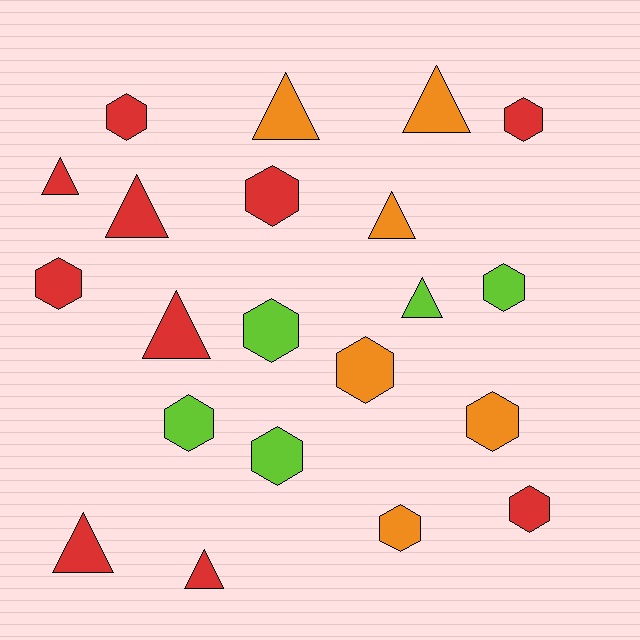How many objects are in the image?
There are 21 objects.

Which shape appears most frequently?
Hexagon, with 12 objects.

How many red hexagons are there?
There are 5 red hexagons.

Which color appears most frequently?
Red, with 10 objects.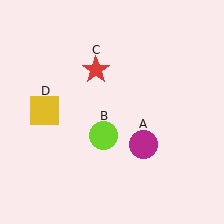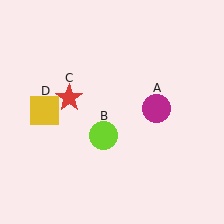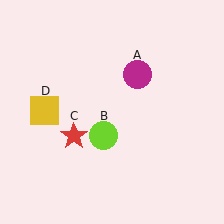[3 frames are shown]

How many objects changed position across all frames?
2 objects changed position: magenta circle (object A), red star (object C).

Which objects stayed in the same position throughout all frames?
Lime circle (object B) and yellow square (object D) remained stationary.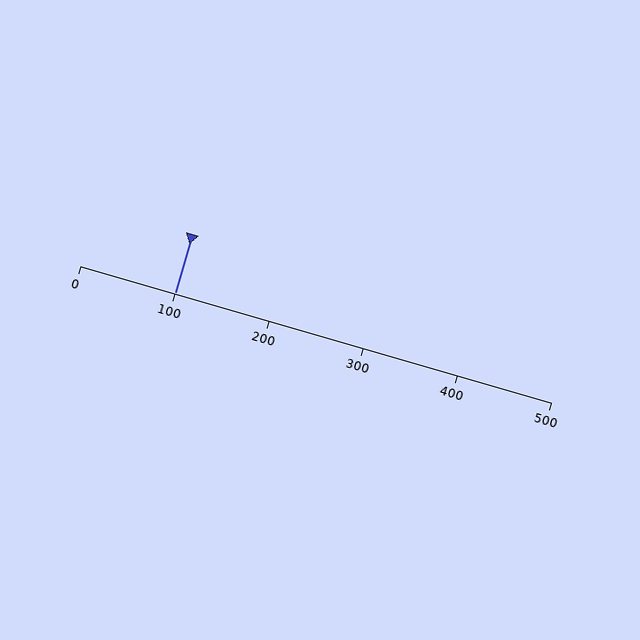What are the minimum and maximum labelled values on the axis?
The axis runs from 0 to 500.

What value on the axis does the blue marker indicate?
The marker indicates approximately 100.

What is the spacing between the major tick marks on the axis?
The major ticks are spaced 100 apart.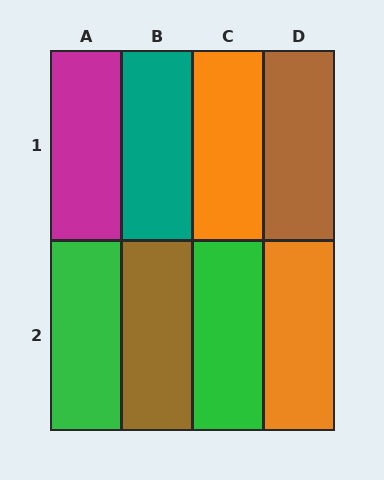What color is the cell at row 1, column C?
Orange.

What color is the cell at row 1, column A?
Magenta.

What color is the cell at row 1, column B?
Teal.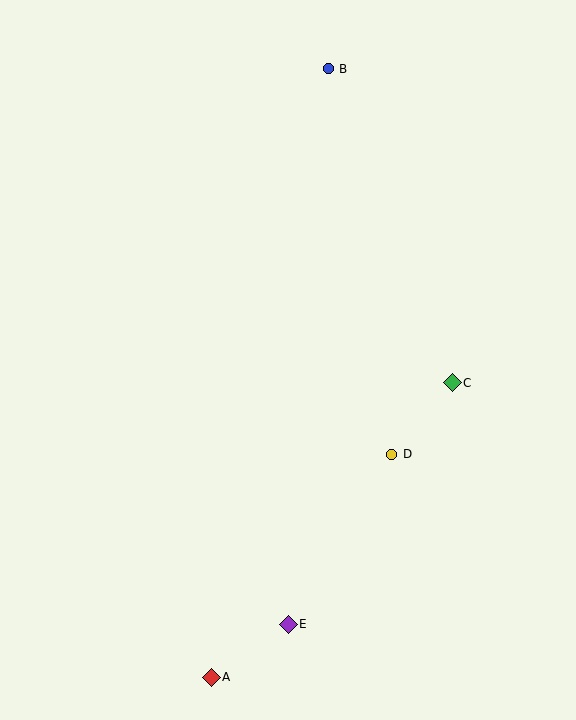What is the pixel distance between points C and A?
The distance between C and A is 380 pixels.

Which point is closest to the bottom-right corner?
Point E is closest to the bottom-right corner.